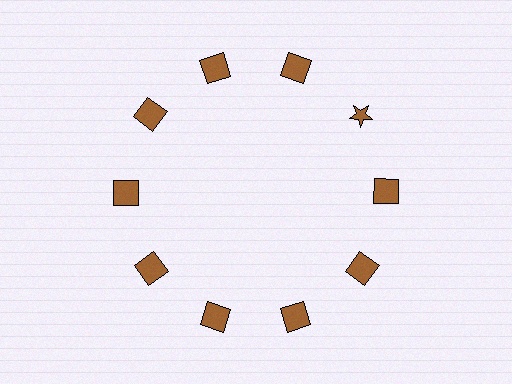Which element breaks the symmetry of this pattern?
The brown star at roughly the 2 o'clock position breaks the symmetry. All other shapes are brown squares.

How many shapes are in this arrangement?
There are 10 shapes arranged in a ring pattern.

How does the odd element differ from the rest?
It has a different shape: star instead of square.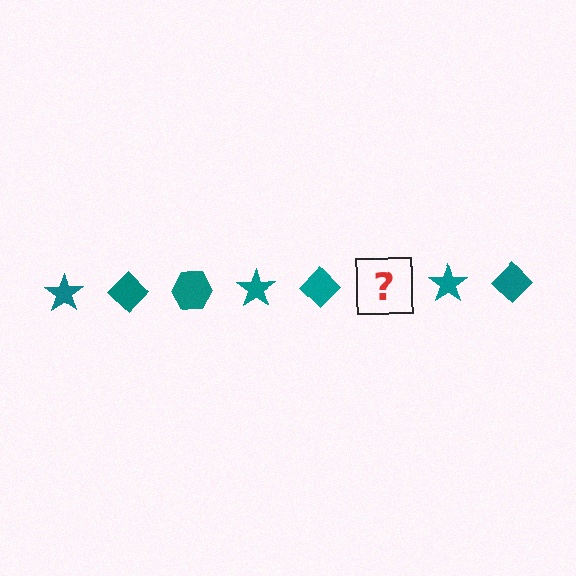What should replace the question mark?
The question mark should be replaced with a teal hexagon.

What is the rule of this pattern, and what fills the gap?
The rule is that the pattern cycles through star, diamond, hexagon shapes in teal. The gap should be filled with a teal hexagon.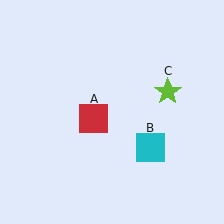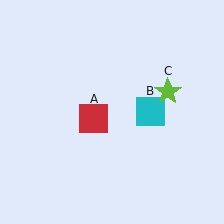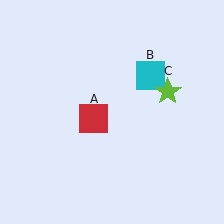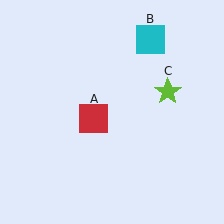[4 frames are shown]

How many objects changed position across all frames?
1 object changed position: cyan square (object B).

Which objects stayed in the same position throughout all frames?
Red square (object A) and lime star (object C) remained stationary.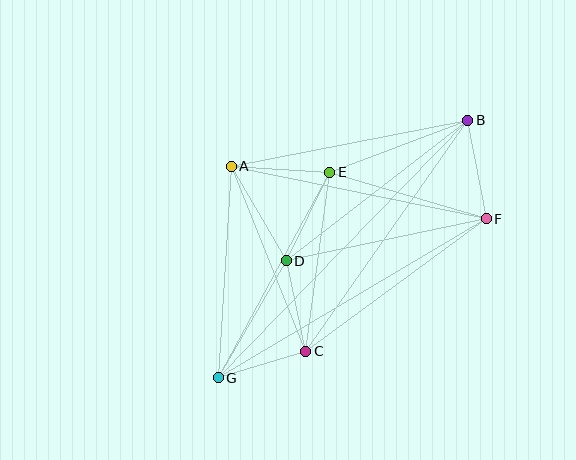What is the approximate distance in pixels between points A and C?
The distance between A and C is approximately 199 pixels.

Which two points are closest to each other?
Points C and G are closest to each other.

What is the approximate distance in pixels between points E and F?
The distance between E and F is approximately 163 pixels.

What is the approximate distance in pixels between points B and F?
The distance between B and F is approximately 101 pixels.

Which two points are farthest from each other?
Points B and G are farthest from each other.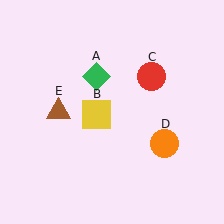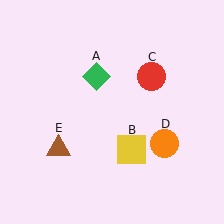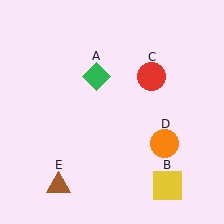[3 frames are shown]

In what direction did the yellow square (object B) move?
The yellow square (object B) moved down and to the right.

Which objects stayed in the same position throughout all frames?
Green diamond (object A) and red circle (object C) and orange circle (object D) remained stationary.